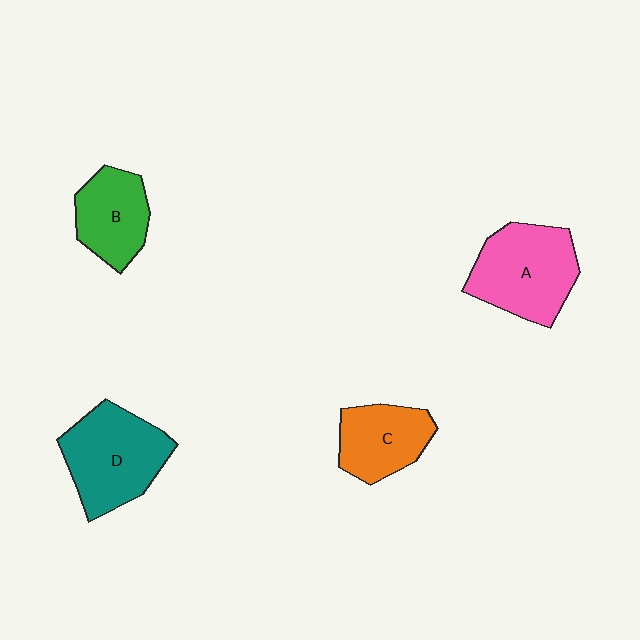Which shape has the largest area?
Shape D (teal).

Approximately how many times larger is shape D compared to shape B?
Approximately 1.5 times.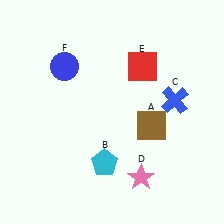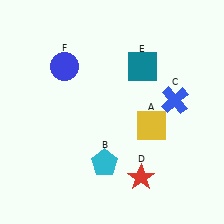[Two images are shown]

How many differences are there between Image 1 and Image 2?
There are 3 differences between the two images.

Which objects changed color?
A changed from brown to yellow. D changed from pink to red. E changed from red to teal.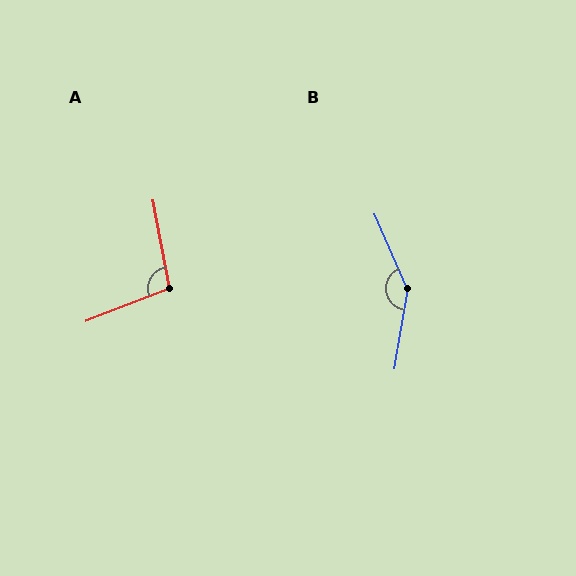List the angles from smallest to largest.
A (101°), B (147°).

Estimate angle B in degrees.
Approximately 147 degrees.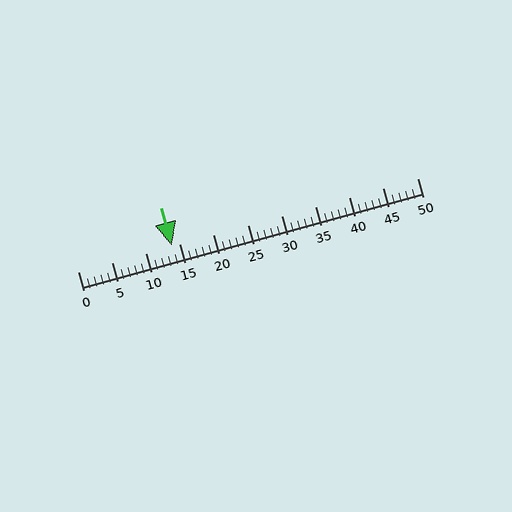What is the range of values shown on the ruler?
The ruler shows values from 0 to 50.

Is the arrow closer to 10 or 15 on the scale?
The arrow is closer to 15.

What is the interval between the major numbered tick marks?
The major tick marks are spaced 5 units apart.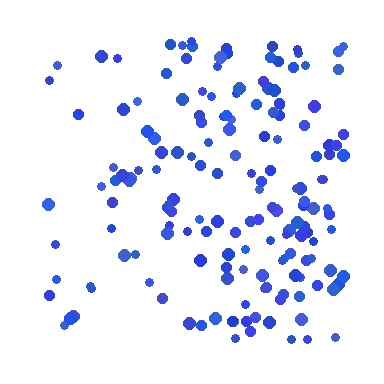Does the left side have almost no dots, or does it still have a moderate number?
Still a moderate number, just noticeably fewer than the right.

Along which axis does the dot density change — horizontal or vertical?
Horizontal.